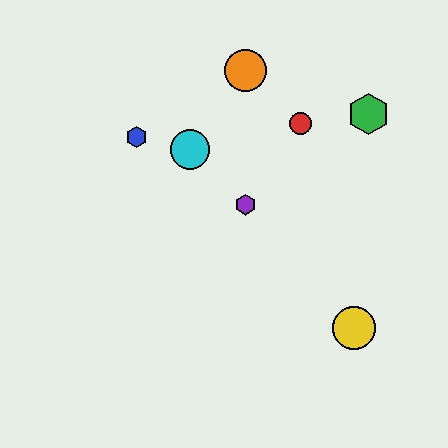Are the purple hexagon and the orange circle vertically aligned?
Yes, both are at x≈245.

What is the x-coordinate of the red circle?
The red circle is at x≈301.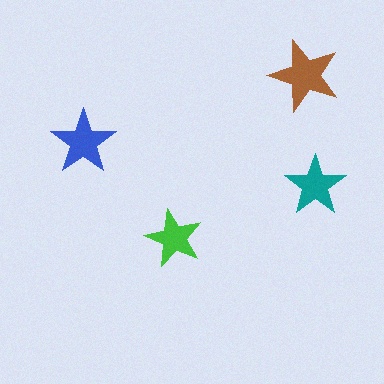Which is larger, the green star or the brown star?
The brown one.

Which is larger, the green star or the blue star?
The blue one.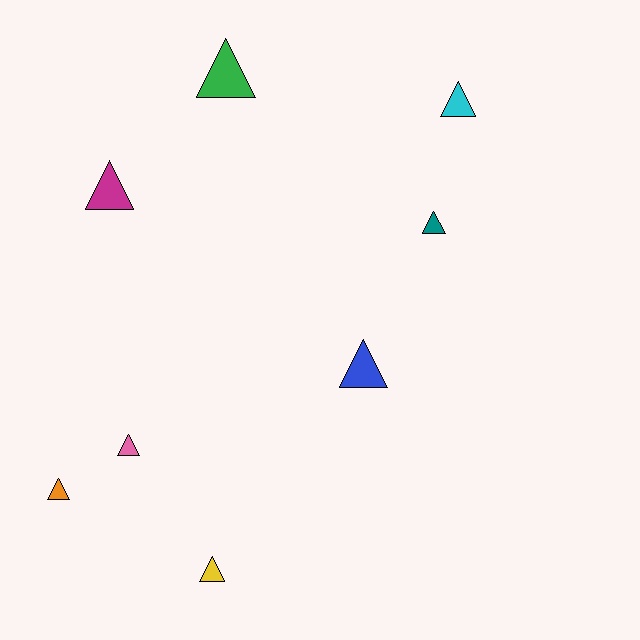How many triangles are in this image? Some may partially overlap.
There are 8 triangles.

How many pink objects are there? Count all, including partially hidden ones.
There is 1 pink object.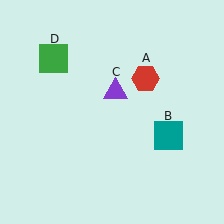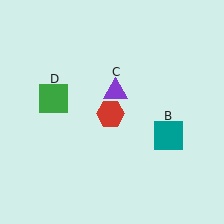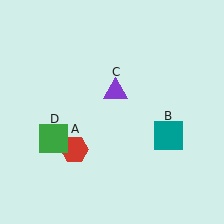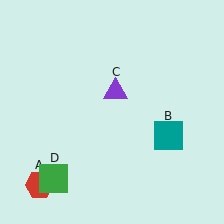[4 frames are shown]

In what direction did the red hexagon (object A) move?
The red hexagon (object A) moved down and to the left.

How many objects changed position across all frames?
2 objects changed position: red hexagon (object A), green square (object D).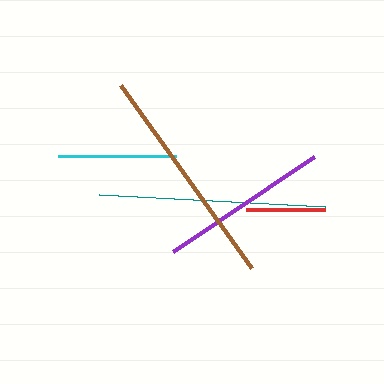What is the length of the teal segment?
The teal segment is approximately 226 pixels long.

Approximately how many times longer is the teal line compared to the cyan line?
The teal line is approximately 1.9 times the length of the cyan line.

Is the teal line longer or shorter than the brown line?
The teal line is longer than the brown line.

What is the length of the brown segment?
The brown segment is approximately 226 pixels long.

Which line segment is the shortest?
The red line is the shortest at approximately 80 pixels.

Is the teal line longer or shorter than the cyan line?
The teal line is longer than the cyan line.